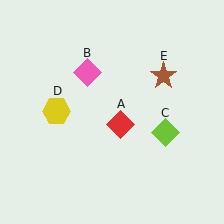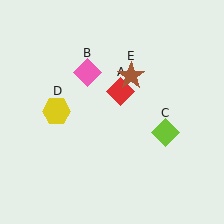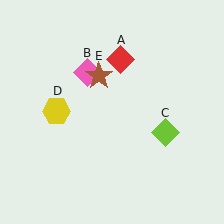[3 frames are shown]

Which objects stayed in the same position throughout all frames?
Pink diamond (object B) and lime diamond (object C) and yellow hexagon (object D) remained stationary.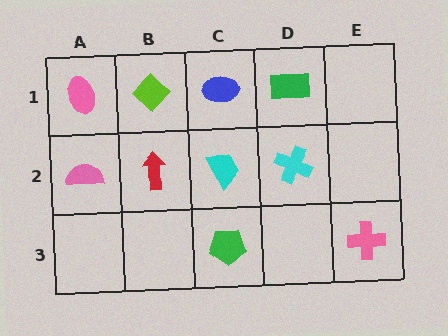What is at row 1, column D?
A green rectangle.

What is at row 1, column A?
A pink ellipse.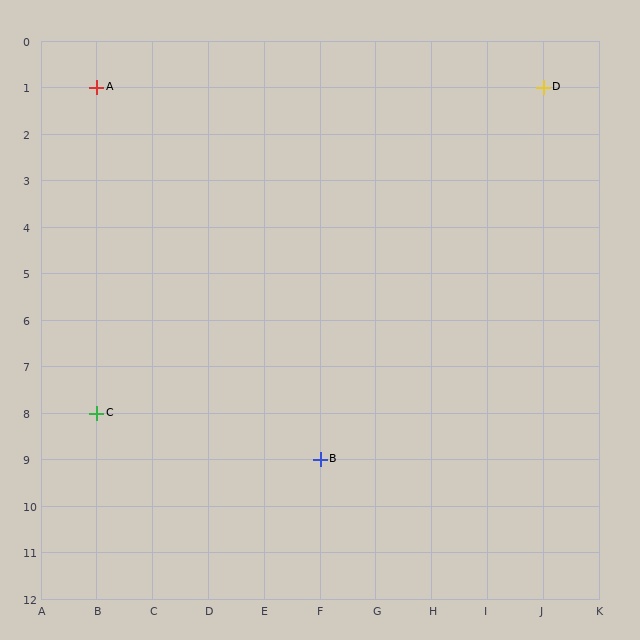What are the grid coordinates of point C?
Point C is at grid coordinates (B, 8).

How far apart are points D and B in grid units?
Points D and B are 4 columns and 8 rows apart (about 8.9 grid units diagonally).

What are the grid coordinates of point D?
Point D is at grid coordinates (J, 1).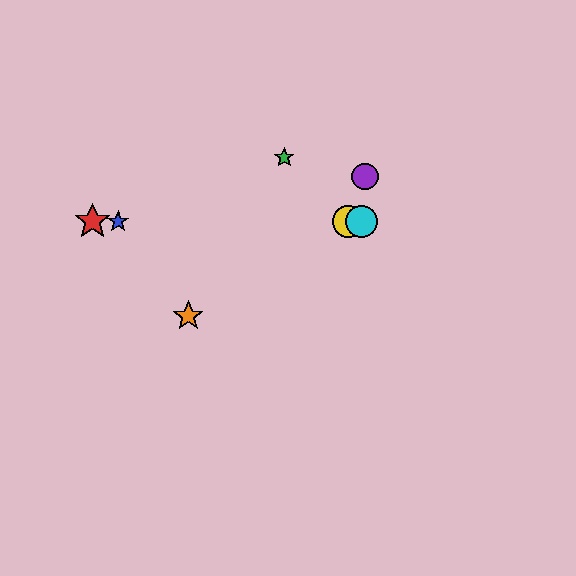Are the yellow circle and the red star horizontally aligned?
Yes, both are at y≈221.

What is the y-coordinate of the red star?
The red star is at y≈221.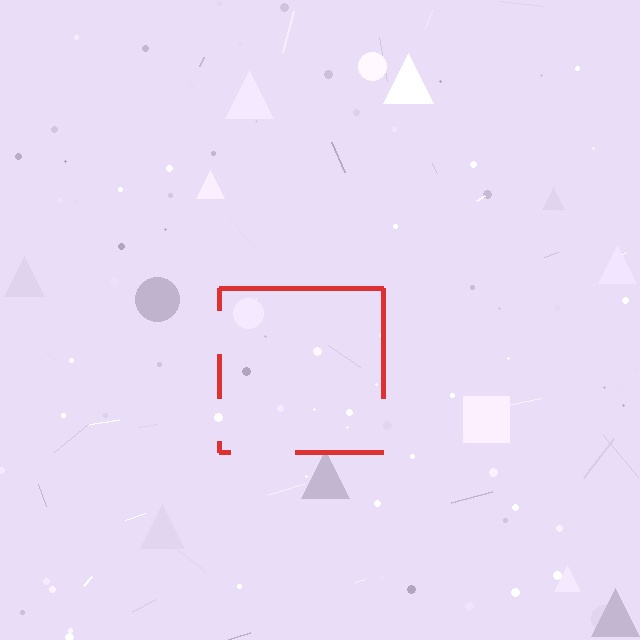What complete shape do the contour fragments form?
The contour fragments form a square.